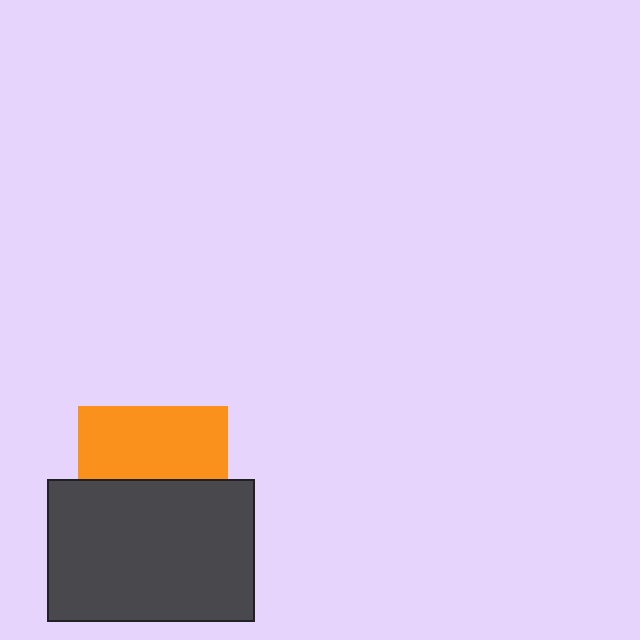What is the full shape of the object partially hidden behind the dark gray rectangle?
The partially hidden object is an orange square.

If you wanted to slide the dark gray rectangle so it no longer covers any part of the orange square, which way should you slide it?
Slide it down — that is the most direct way to separate the two shapes.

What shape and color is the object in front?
The object in front is a dark gray rectangle.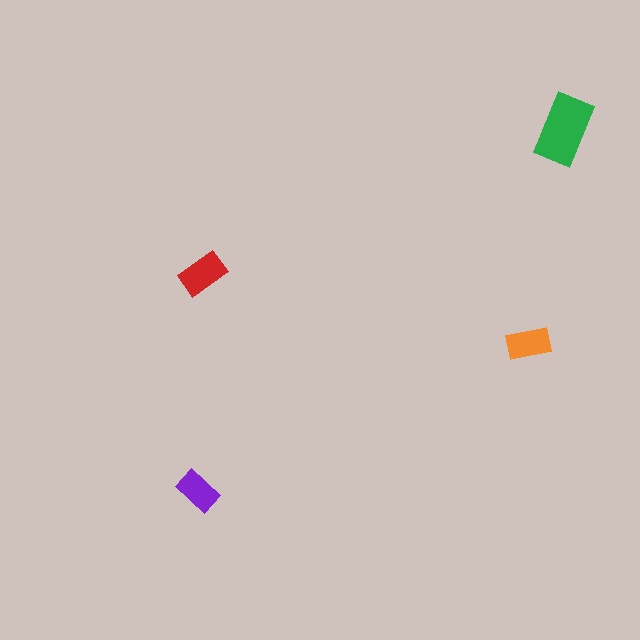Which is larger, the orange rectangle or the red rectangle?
The red one.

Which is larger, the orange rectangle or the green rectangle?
The green one.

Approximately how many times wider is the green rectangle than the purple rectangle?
About 1.5 times wider.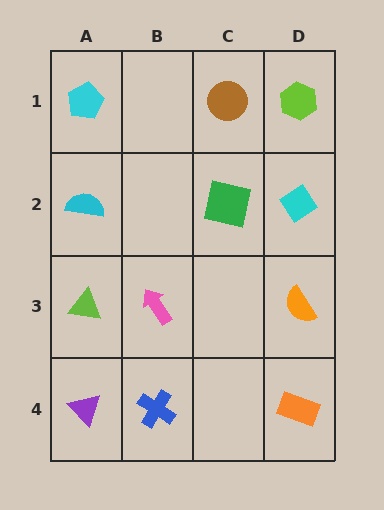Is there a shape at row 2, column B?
No, that cell is empty.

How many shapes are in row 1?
3 shapes.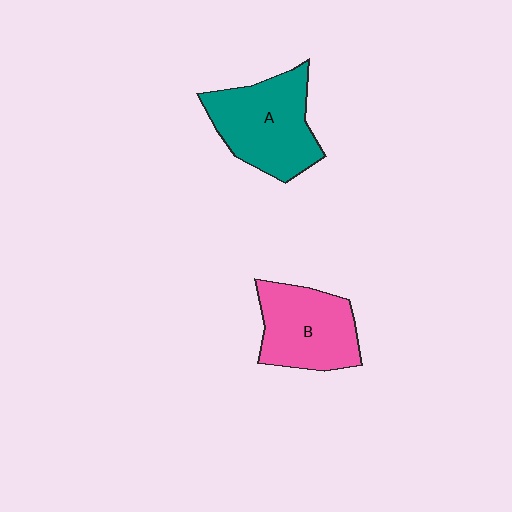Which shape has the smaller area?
Shape B (pink).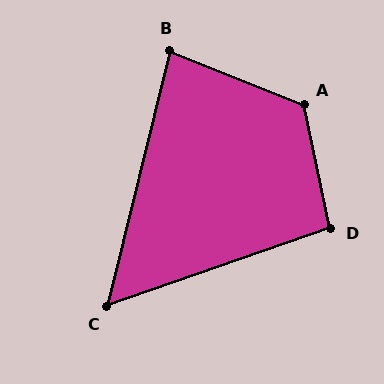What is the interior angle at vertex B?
Approximately 82 degrees (acute).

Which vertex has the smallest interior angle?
C, at approximately 57 degrees.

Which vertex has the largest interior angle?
A, at approximately 123 degrees.